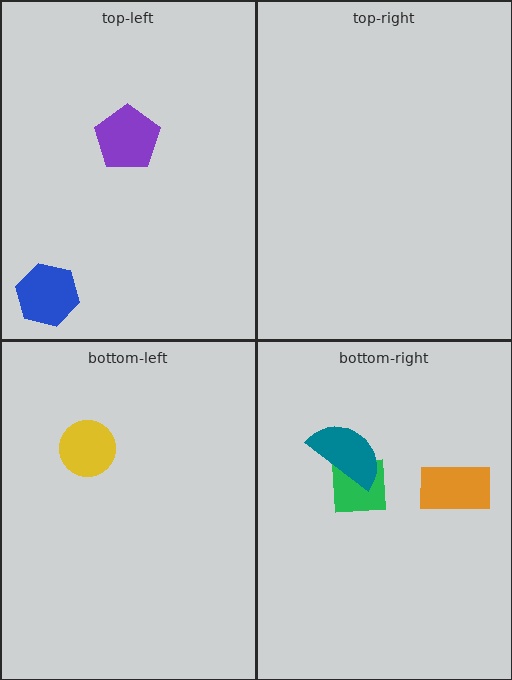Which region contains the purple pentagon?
The top-left region.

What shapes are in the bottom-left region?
The yellow circle.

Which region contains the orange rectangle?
The bottom-right region.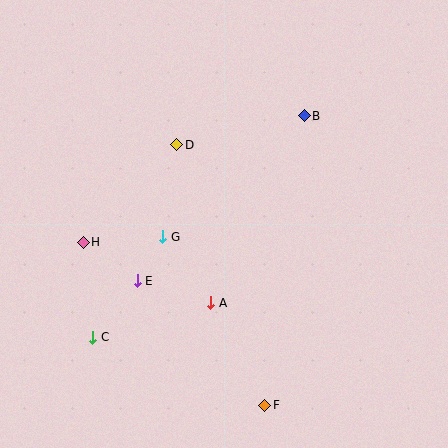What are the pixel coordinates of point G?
Point G is at (163, 237).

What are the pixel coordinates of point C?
Point C is at (93, 337).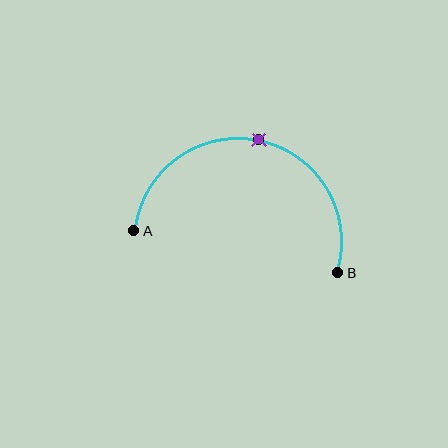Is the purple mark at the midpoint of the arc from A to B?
Yes. The purple mark lies on the arc at equal arc-length from both A and B — it is the arc midpoint.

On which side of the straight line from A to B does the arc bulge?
The arc bulges above the straight line connecting A and B.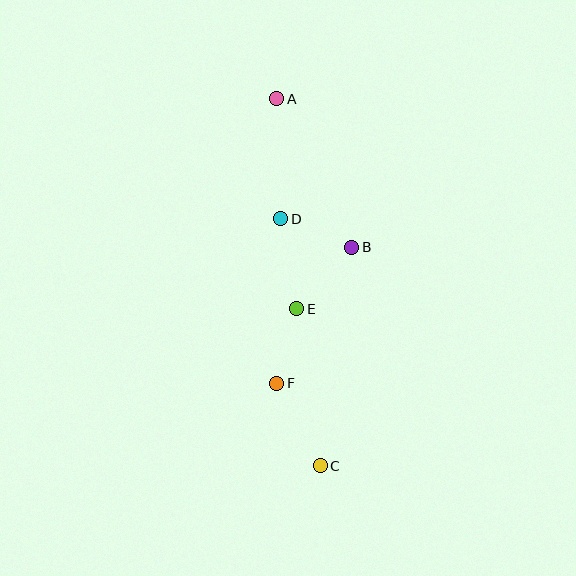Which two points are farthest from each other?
Points A and C are farthest from each other.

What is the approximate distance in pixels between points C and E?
The distance between C and E is approximately 159 pixels.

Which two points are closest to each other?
Points B and D are closest to each other.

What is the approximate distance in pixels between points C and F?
The distance between C and F is approximately 94 pixels.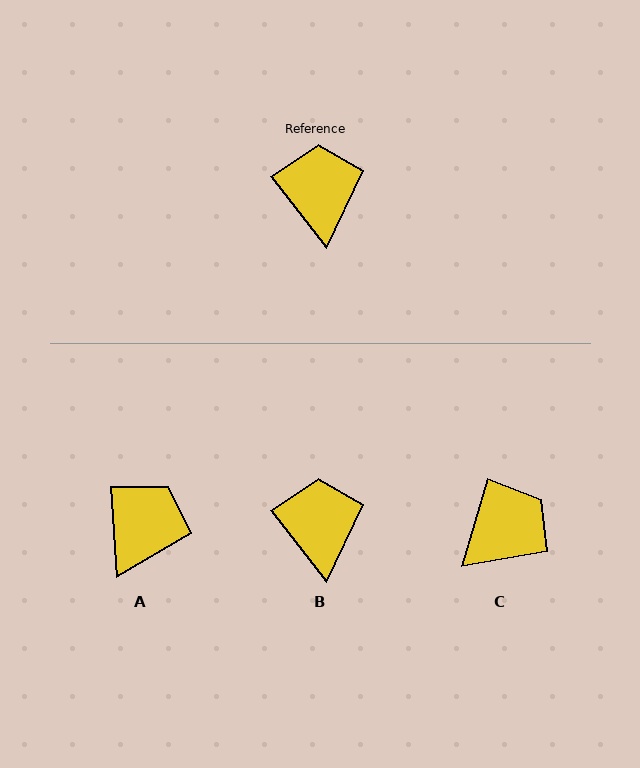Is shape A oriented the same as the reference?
No, it is off by about 34 degrees.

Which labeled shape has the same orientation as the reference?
B.